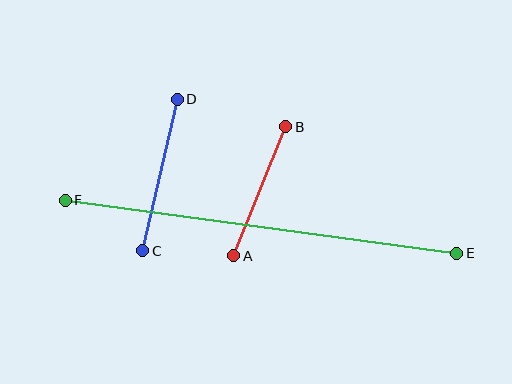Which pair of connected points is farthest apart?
Points E and F are farthest apart.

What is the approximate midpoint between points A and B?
The midpoint is at approximately (260, 191) pixels.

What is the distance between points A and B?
The distance is approximately 139 pixels.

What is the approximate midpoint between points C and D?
The midpoint is at approximately (160, 175) pixels.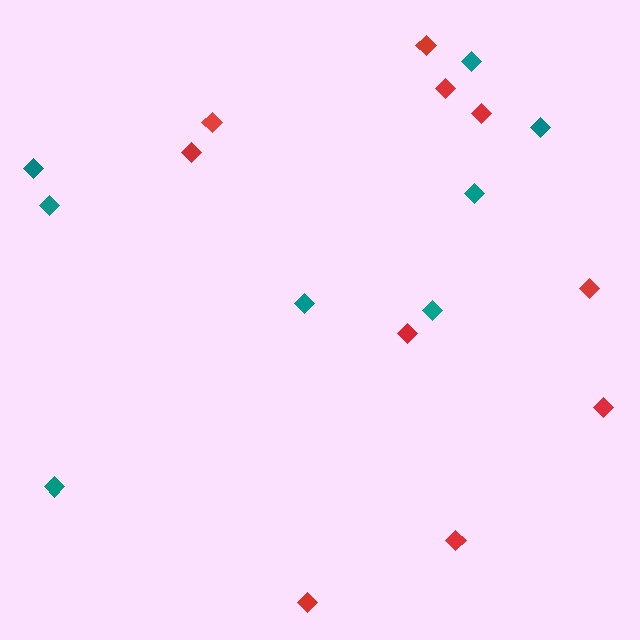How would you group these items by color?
There are 2 groups: one group of teal diamonds (8) and one group of red diamonds (10).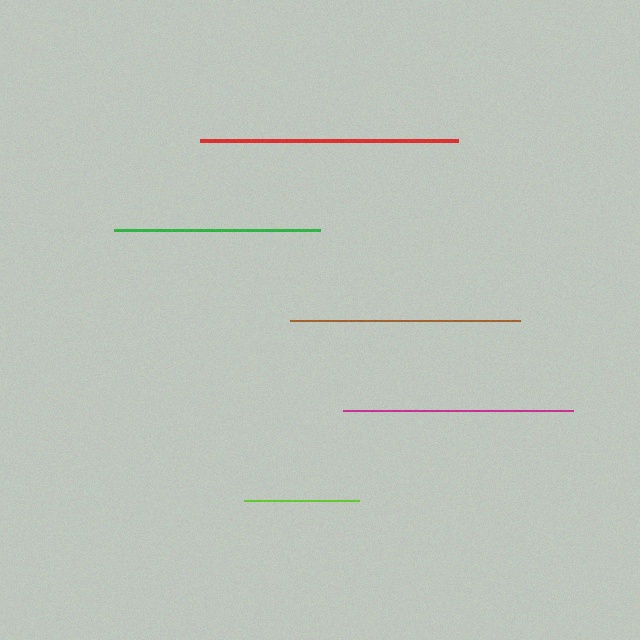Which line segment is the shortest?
The lime line is the shortest at approximately 115 pixels.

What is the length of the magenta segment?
The magenta segment is approximately 229 pixels long.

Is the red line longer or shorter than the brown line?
The red line is longer than the brown line.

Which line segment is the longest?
The red line is the longest at approximately 258 pixels.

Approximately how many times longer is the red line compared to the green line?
The red line is approximately 1.2 times the length of the green line.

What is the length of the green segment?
The green segment is approximately 206 pixels long.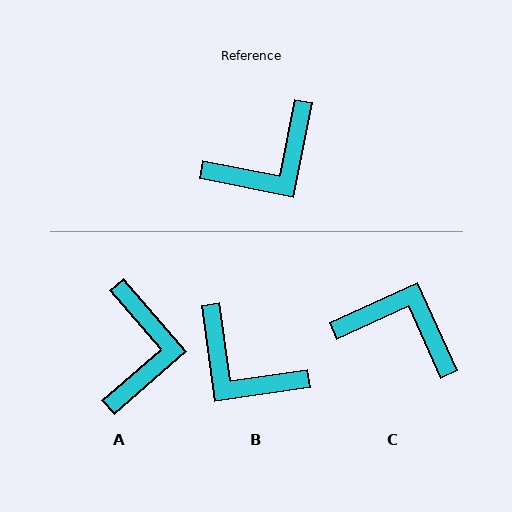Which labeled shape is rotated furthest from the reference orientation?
C, about 126 degrees away.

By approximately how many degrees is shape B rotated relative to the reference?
Approximately 71 degrees clockwise.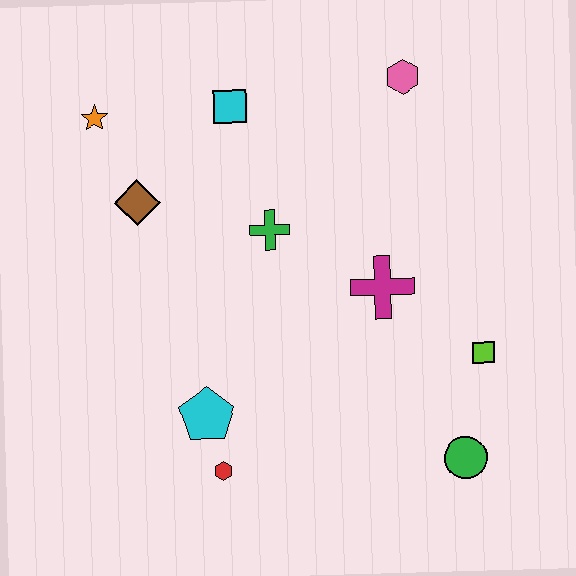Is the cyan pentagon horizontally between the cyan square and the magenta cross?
No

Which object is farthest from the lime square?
The orange star is farthest from the lime square.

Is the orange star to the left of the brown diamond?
Yes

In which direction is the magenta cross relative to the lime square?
The magenta cross is to the left of the lime square.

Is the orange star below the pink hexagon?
Yes